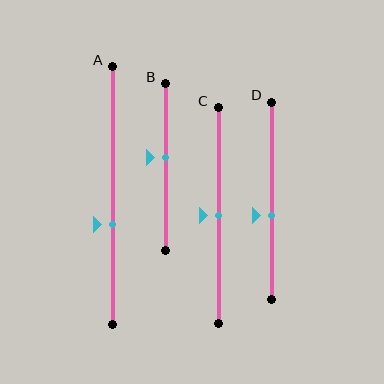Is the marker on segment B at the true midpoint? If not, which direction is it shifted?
No, the marker on segment B is shifted upward by about 6% of the segment length.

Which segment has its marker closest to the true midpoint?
Segment C has its marker closest to the true midpoint.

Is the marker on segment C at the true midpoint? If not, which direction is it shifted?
Yes, the marker on segment C is at the true midpoint.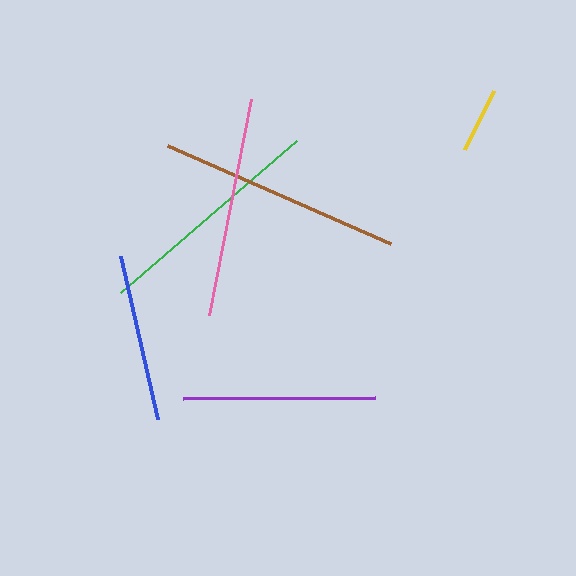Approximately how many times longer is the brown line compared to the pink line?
The brown line is approximately 1.1 times the length of the pink line.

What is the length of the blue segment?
The blue segment is approximately 167 pixels long.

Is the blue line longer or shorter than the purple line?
The purple line is longer than the blue line.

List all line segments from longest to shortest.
From longest to shortest: brown, green, pink, purple, blue, yellow.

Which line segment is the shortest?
The yellow line is the shortest at approximately 65 pixels.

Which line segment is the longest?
The brown line is the longest at approximately 243 pixels.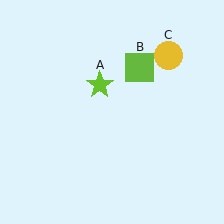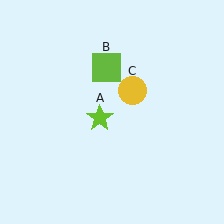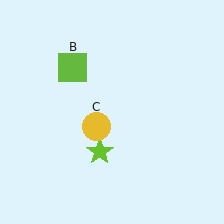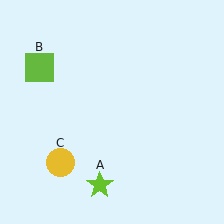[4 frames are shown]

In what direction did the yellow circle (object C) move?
The yellow circle (object C) moved down and to the left.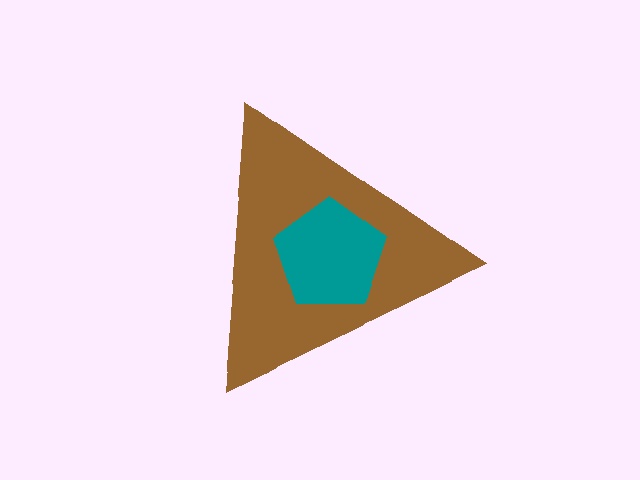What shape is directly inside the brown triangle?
The teal pentagon.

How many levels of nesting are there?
2.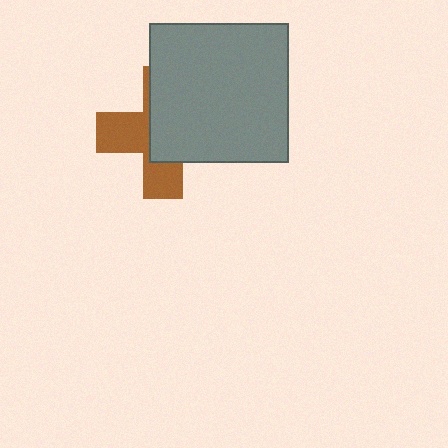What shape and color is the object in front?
The object in front is a gray square.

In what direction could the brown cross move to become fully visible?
The brown cross could move left. That would shift it out from behind the gray square entirely.